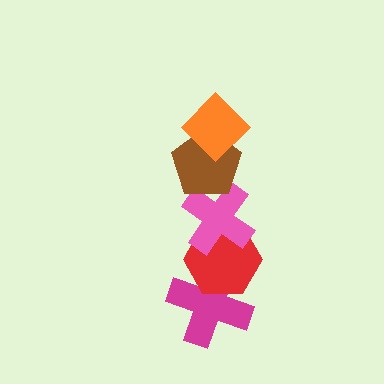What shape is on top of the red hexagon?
The pink cross is on top of the red hexagon.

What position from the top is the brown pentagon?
The brown pentagon is 2nd from the top.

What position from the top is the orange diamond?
The orange diamond is 1st from the top.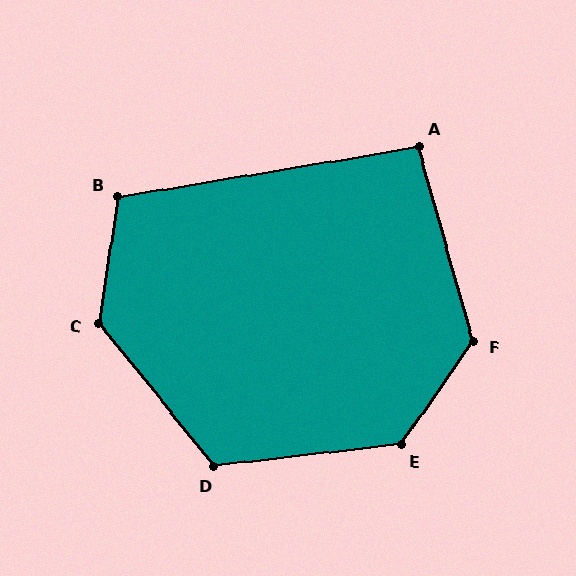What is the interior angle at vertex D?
Approximately 122 degrees (obtuse).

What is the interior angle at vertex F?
Approximately 129 degrees (obtuse).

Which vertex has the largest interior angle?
C, at approximately 132 degrees.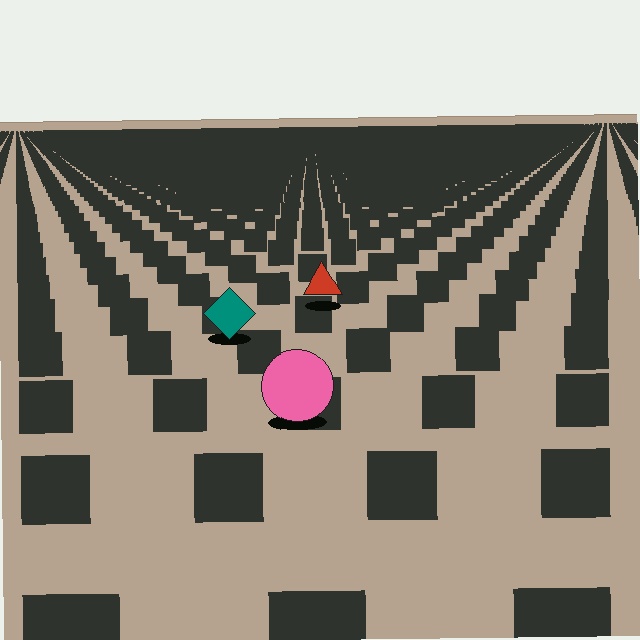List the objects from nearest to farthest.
From nearest to farthest: the pink circle, the teal diamond, the red triangle.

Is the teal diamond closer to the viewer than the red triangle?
Yes. The teal diamond is closer — you can tell from the texture gradient: the ground texture is coarser near it.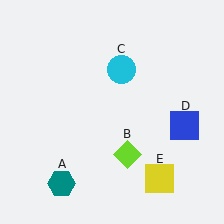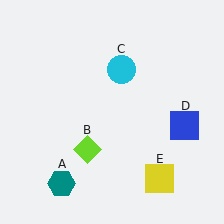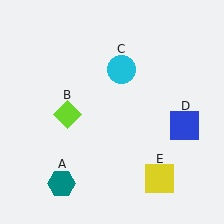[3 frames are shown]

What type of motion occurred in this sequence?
The lime diamond (object B) rotated clockwise around the center of the scene.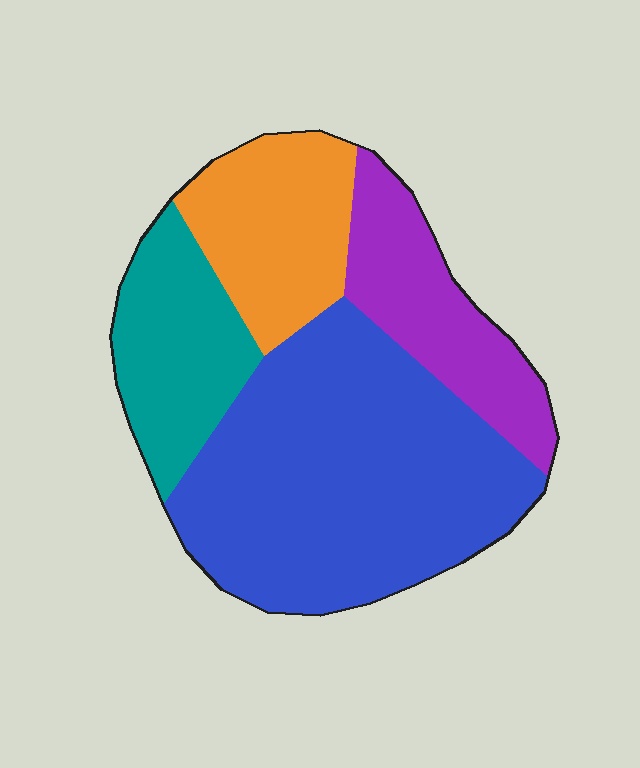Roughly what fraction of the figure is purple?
Purple covers about 15% of the figure.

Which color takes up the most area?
Blue, at roughly 50%.